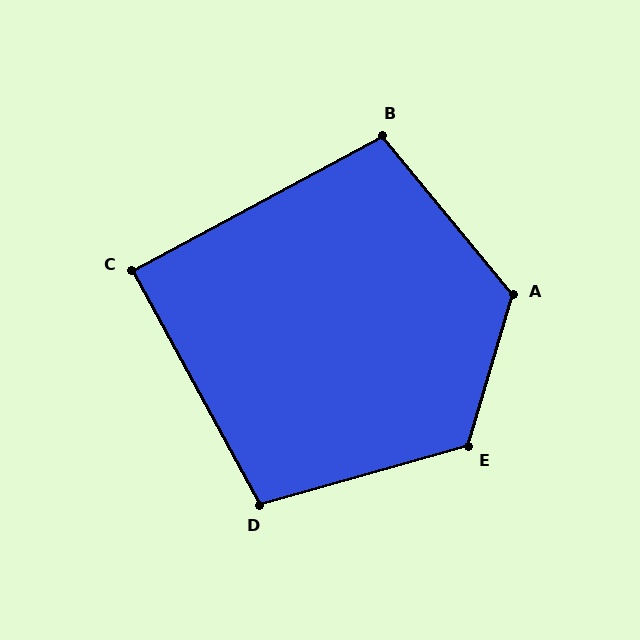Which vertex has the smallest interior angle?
C, at approximately 90 degrees.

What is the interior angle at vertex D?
Approximately 103 degrees (obtuse).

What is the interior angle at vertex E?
Approximately 122 degrees (obtuse).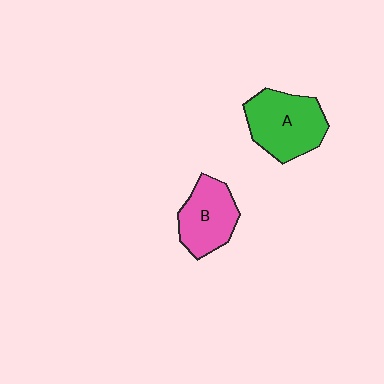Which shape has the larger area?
Shape A (green).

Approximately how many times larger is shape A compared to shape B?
Approximately 1.2 times.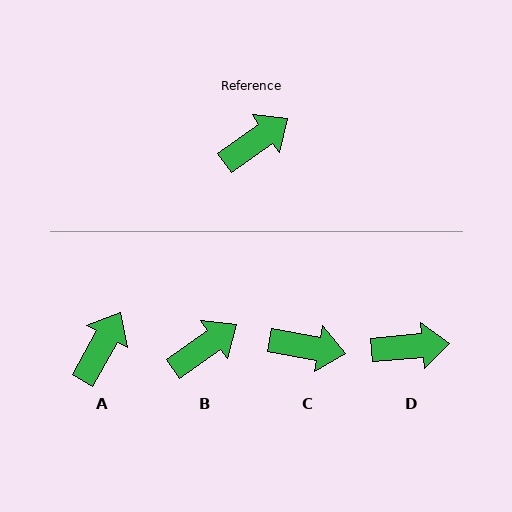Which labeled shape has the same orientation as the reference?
B.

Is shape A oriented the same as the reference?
No, it is off by about 26 degrees.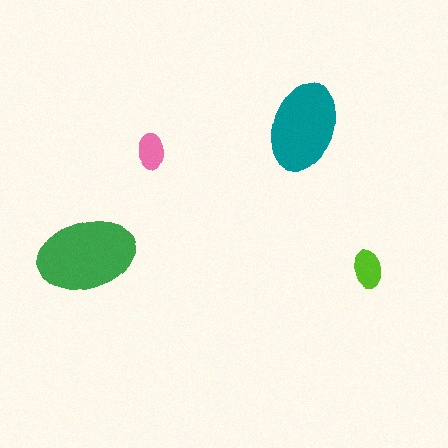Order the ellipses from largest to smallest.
the green one, the teal one, the lime one, the pink one.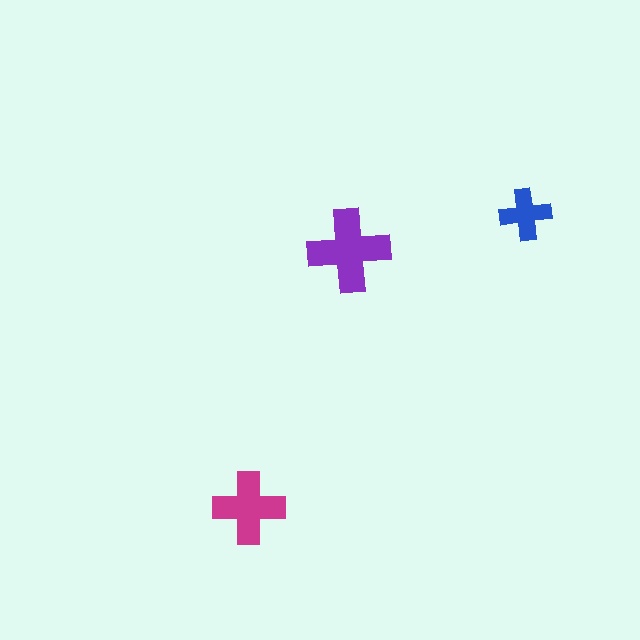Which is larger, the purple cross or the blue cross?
The purple one.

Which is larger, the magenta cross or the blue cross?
The magenta one.